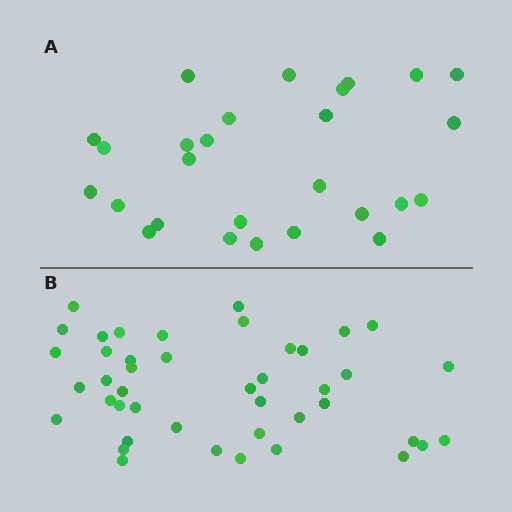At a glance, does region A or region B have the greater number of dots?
Region B (the bottom region) has more dots.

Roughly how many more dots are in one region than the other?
Region B has approximately 15 more dots than region A.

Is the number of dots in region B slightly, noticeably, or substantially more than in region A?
Region B has substantially more. The ratio is roughly 1.6 to 1.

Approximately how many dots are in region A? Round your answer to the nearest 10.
About 30 dots. (The exact count is 27, which rounds to 30.)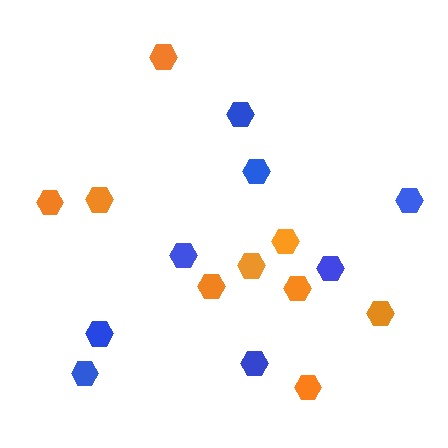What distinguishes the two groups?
There are 2 groups: one group of blue hexagons (8) and one group of orange hexagons (9).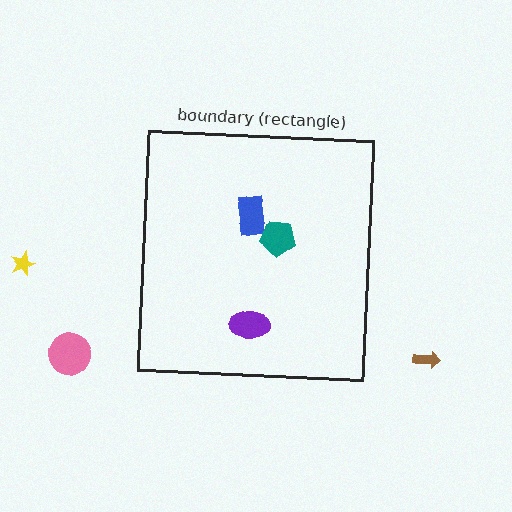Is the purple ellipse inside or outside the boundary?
Inside.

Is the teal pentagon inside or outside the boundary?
Inside.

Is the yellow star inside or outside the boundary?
Outside.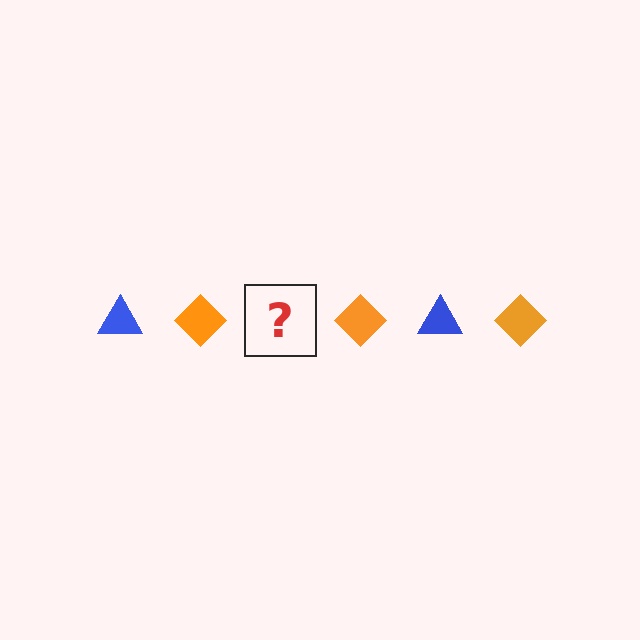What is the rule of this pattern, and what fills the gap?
The rule is that the pattern alternates between blue triangle and orange diamond. The gap should be filled with a blue triangle.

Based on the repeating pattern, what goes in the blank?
The blank should be a blue triangle.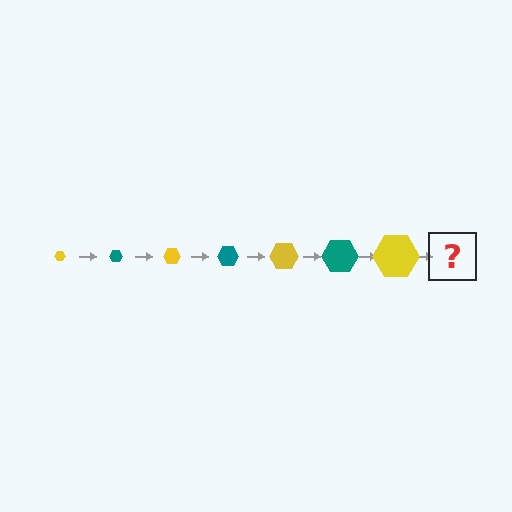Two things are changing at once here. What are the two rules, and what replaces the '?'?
The two rules are that the hexagon grows larger each step and the color cycles through yellow and teal. The '?' should be a teal hexagon, larger than the previous one.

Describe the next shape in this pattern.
It should be a teal hexagon, larger than the previous one.